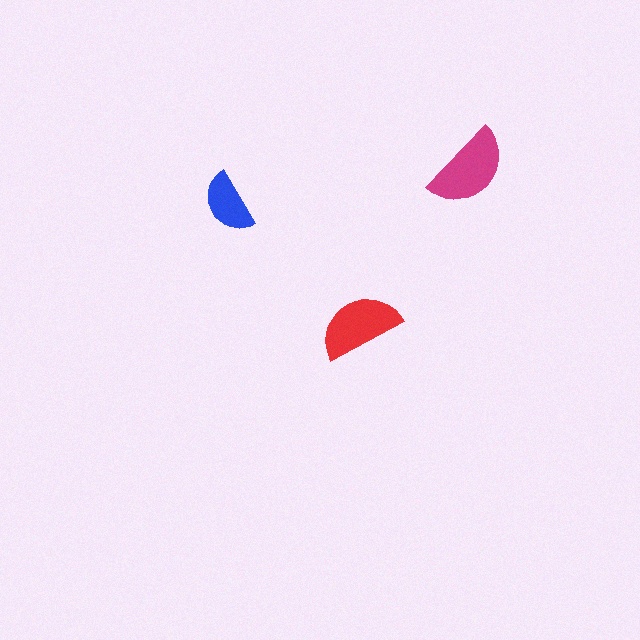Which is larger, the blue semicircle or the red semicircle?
The red one.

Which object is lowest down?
The red semicircle is bottommost.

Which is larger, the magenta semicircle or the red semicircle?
The magenta one.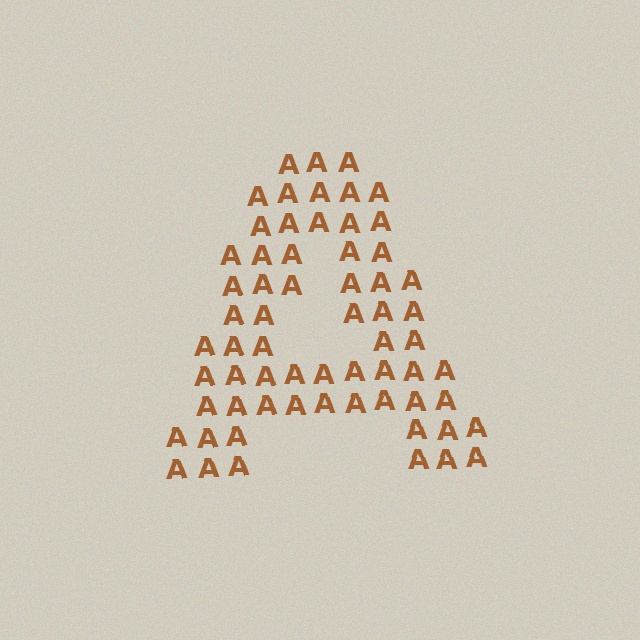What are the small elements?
The small elements are letter A's.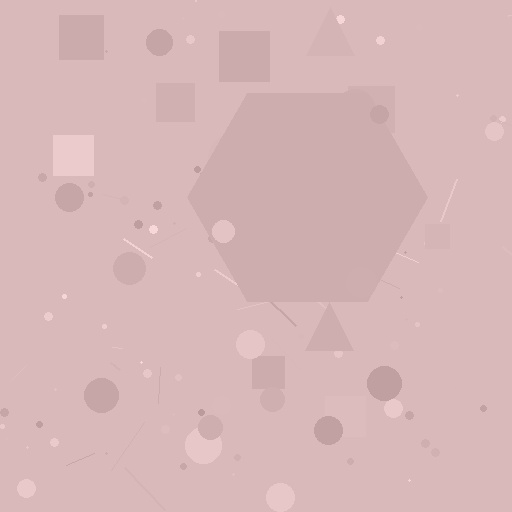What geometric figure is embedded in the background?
A hexagon is embedded in the background.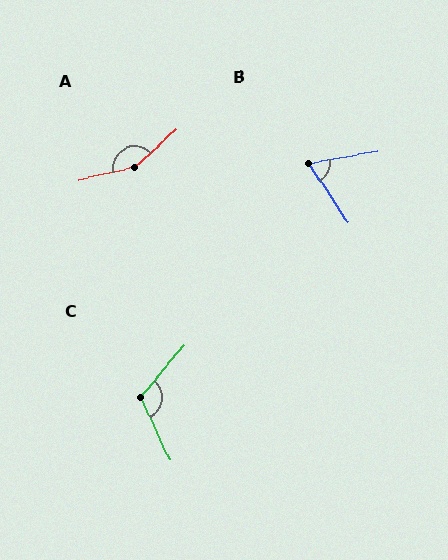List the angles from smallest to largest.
B (67°), C (114°), A (151°).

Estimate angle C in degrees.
Approximately 114 degrees.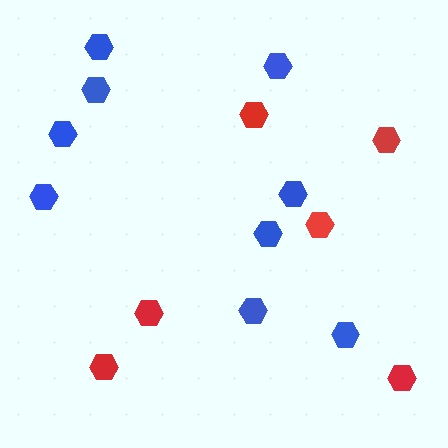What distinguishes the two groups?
There are 2 groups: one group of red hexagons (6) and one group of blue hexagons (9).